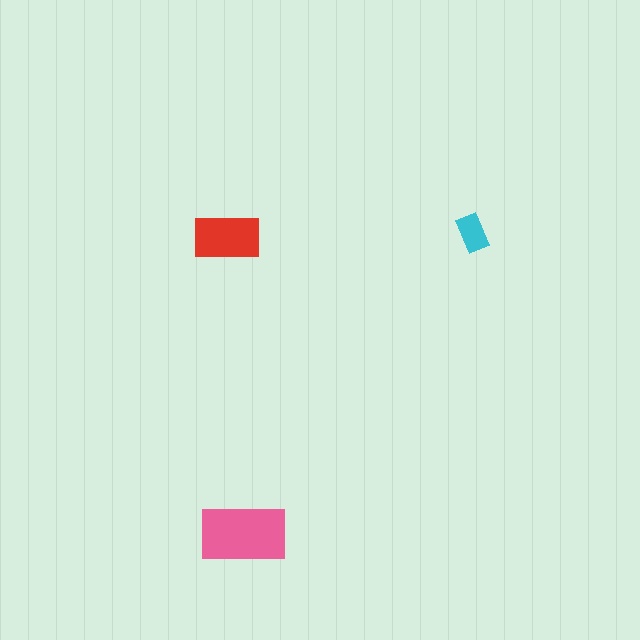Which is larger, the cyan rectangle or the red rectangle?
The red one.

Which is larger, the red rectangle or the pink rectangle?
The pink one.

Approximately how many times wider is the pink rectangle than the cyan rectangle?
About 2.5 times wider.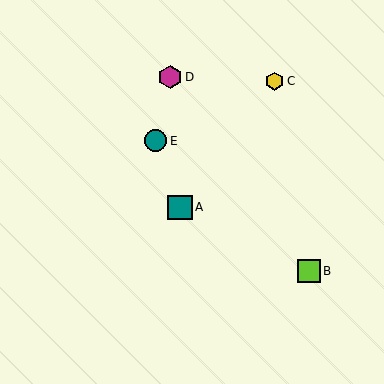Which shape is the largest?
The teal square (labeled A) is the largest.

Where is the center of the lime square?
The center of the lime square is at (309, 271).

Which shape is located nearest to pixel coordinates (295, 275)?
The lime square (labeled B) at (309, 271) is nearest to that location.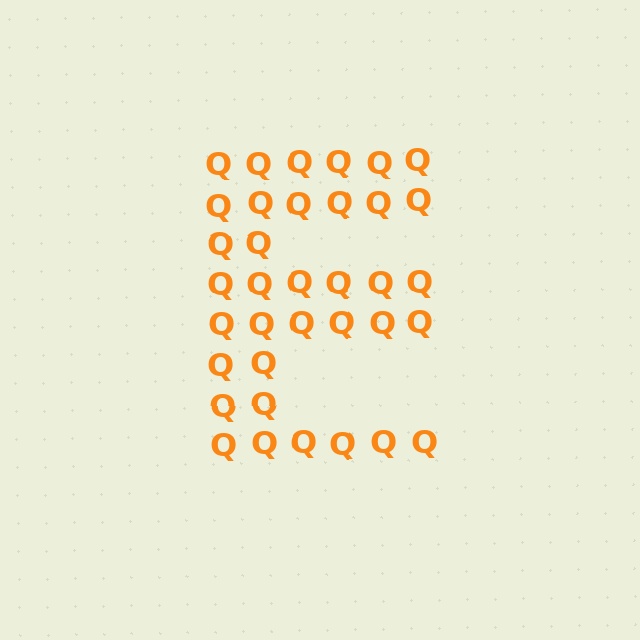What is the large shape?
The large shape is the letter E.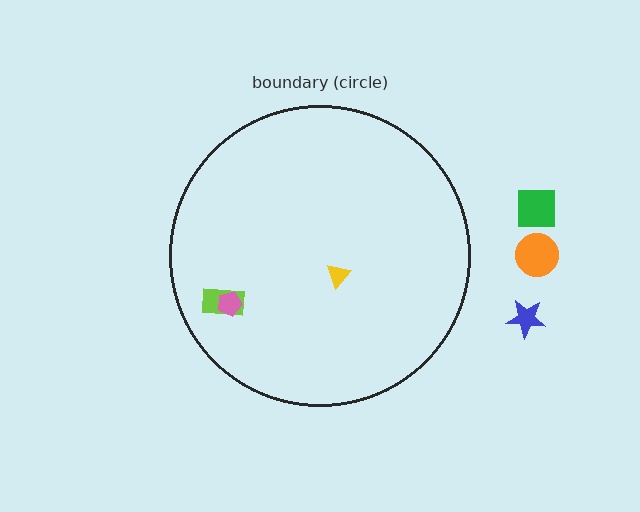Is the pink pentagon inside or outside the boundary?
Inside.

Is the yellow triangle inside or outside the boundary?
Inside.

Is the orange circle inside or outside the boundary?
Outside.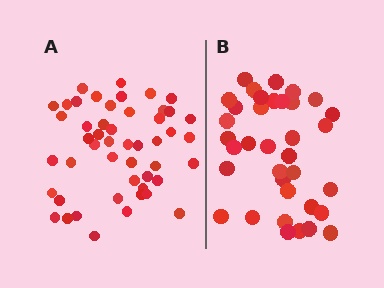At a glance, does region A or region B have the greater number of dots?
Region A (the left region) has more dots.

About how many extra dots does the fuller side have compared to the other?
Region A has approximately 15 more dots than region B.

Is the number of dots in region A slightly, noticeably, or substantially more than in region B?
Region A has noticeably more, but not dramatically so. The ratio is roughly 1.4 to 1.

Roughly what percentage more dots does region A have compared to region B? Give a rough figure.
About 35% more.